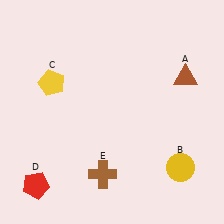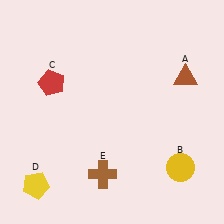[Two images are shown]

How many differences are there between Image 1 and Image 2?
There are 2 differences between the two images.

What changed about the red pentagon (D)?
In Image 1, D is red. In Image 2, it changed to yellow.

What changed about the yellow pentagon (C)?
In Image 1, C is yellow. In Image 2, it changed to red.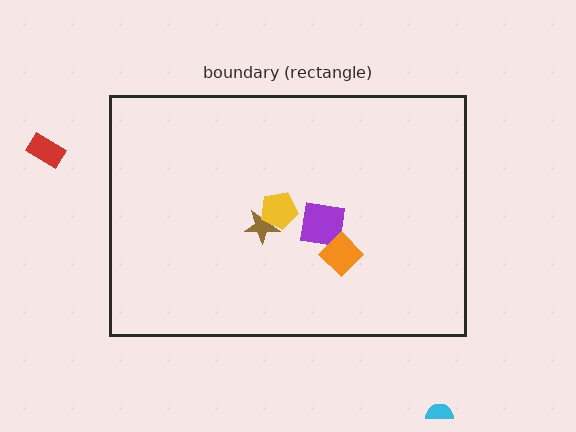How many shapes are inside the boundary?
4 inside, 2 outside.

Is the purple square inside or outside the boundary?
Inside.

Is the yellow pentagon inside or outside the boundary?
Inside.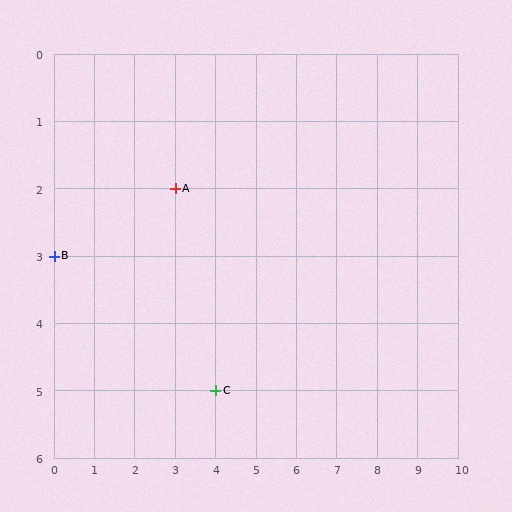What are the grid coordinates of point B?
Point B is at grid coordinates (0, 3).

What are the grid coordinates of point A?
Point A is at grid coordinates (3, 2).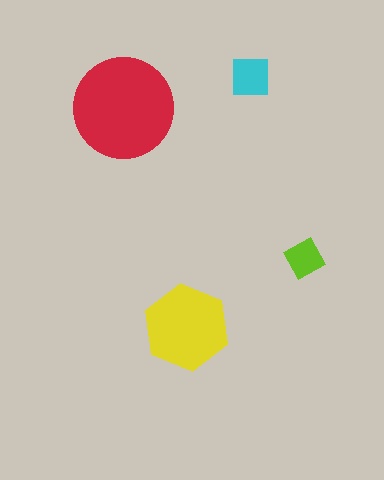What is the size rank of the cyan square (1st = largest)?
3rd.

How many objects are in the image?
There are 4 objects in the image.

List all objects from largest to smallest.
The red circle, the yellow hexagon, the cyan square, the lime diamond.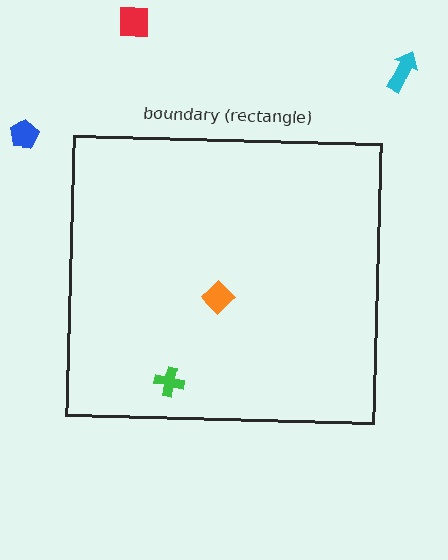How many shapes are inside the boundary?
2 inside, 3 outside.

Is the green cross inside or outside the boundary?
Inside.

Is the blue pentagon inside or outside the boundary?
Outside.